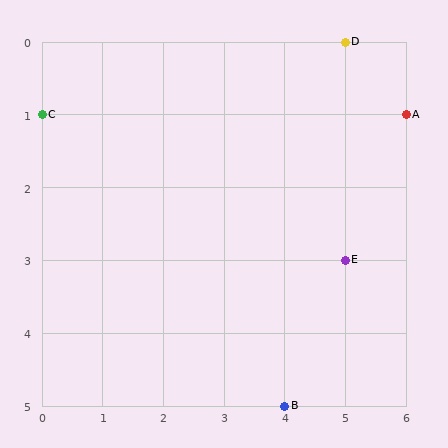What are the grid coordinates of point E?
Point E is at grid coordinates (5, 3).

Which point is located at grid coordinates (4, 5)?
Point B is at (4, 5).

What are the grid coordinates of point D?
Point D is at grid coordinates (5, 0).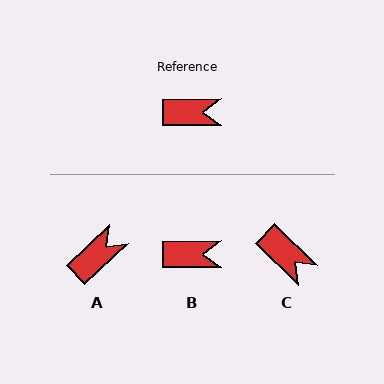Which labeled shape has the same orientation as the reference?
B.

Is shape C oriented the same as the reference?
No, it is off by about 45 degrees.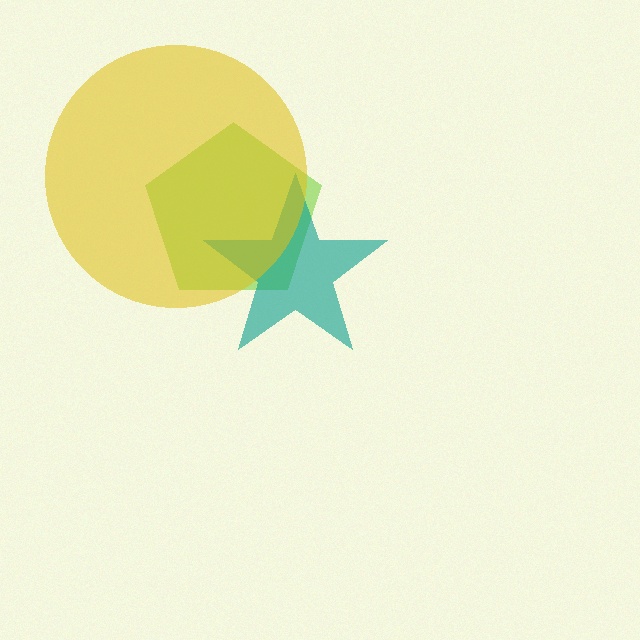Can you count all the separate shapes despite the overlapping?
Yes, there are 3 separate shapes.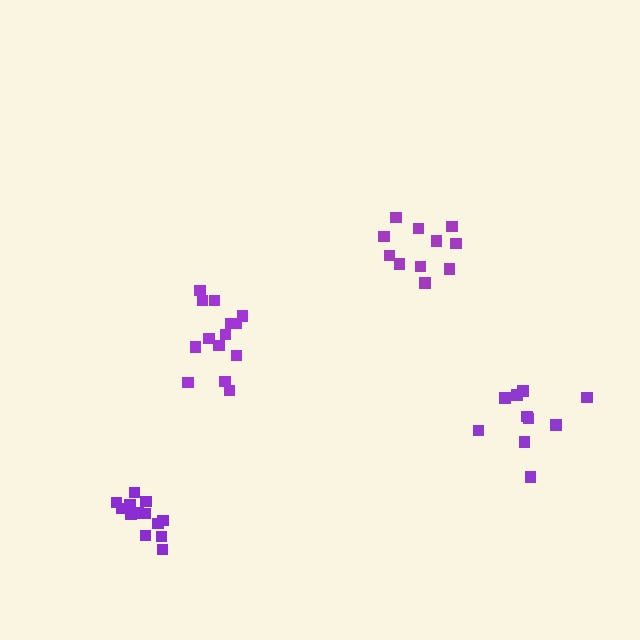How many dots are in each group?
Group 1: 14 dots, Group 2: 11 dots, Group 3: 14 dots, Group 4: 10 dots (49 total).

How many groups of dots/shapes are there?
There are 4 groups.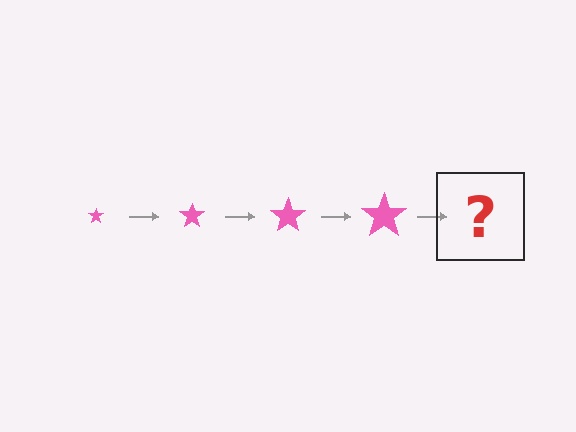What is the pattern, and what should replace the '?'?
The pattern is that the star gets progressively larger each step. The '?' should be a pink star, larger than the previous one.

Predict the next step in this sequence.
The next step is a pink star, larger than the previous one.